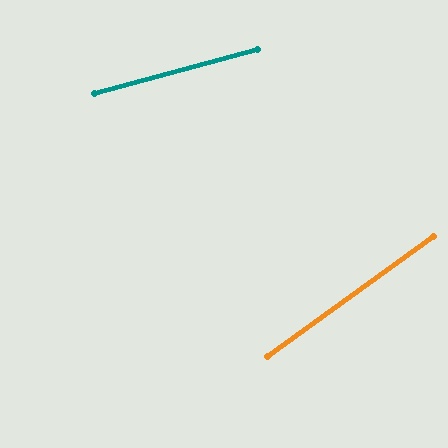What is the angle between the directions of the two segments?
Approximately 21 degrees.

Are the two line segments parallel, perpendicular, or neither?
Neither parallel nor perpendicular — they differ by about 21°.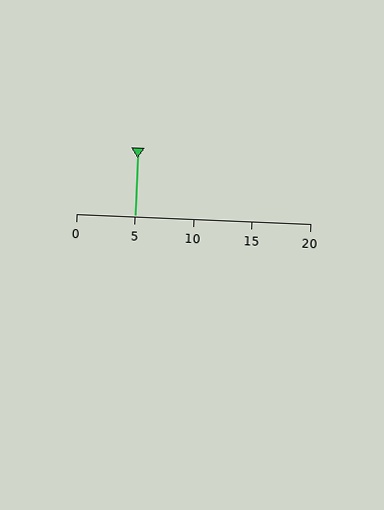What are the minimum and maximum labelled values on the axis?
The axis runs from 0 to 20.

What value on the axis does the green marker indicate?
The marker indicates approximately 5.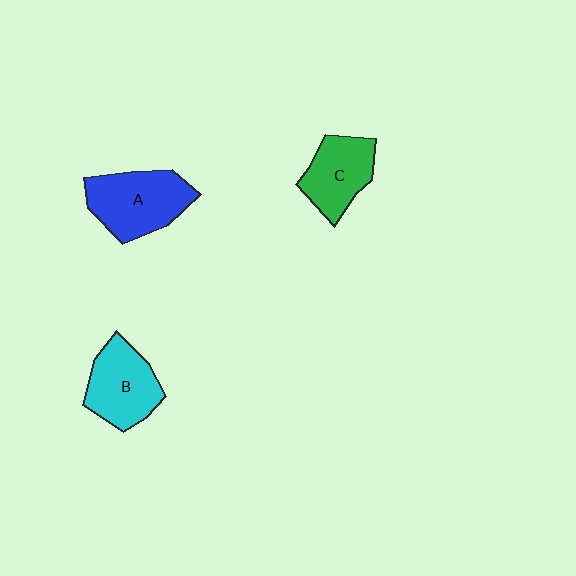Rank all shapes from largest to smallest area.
From largest to smallest: A (blue), B (cyan), C (green).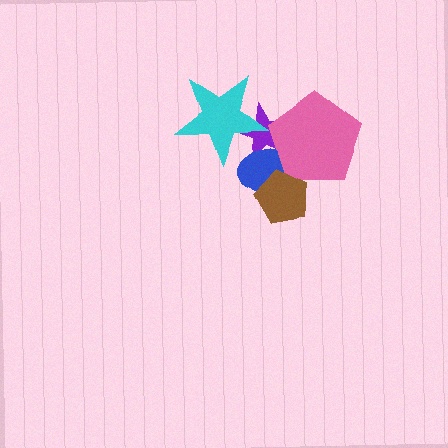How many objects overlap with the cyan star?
2 objects overlap with the cyan star.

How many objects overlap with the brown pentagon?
2 objects overlap with the brown pentagon.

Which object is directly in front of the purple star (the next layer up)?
The blue ellipse is directly in front of the purple star.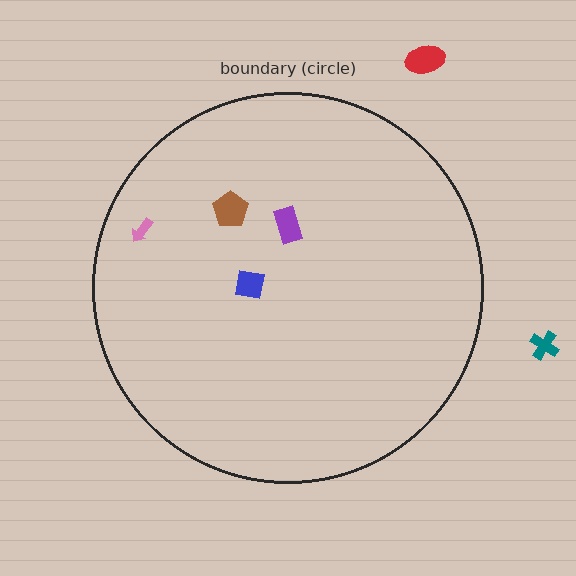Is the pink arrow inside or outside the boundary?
Inside.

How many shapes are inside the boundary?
4 inside, 2 outside.